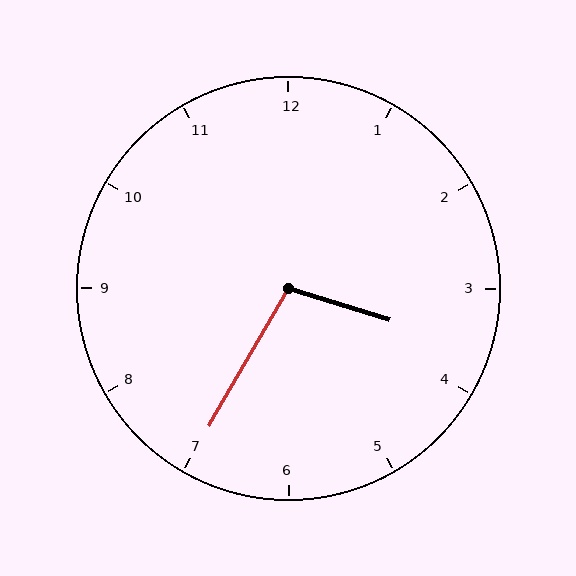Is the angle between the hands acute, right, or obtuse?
It is obtuse.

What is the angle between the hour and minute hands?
Approximately 102 degrees.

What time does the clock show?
3:35.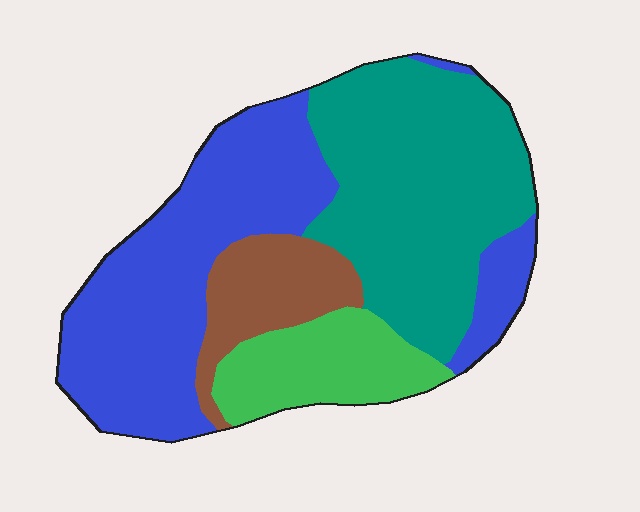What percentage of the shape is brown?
Brown takes up about one eighth (1/8) of the shape.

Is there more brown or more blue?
Blue.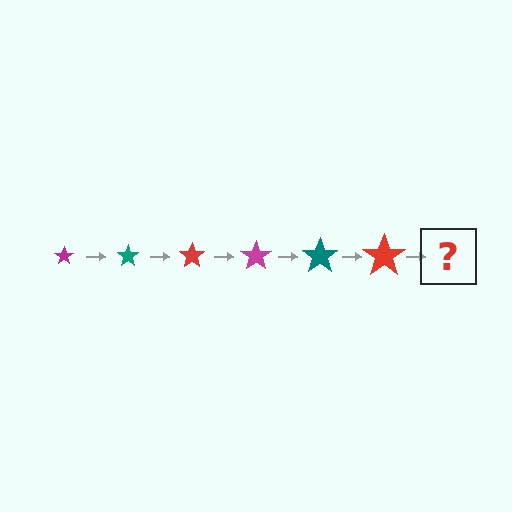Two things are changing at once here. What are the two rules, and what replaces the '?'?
The two rules are that the star grows larger each step and the color cycles through magenta, teal, and red. The '?' should be a magenta star, larger than the previous one.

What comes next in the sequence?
The next element should be a magenta star, larger than the previous one.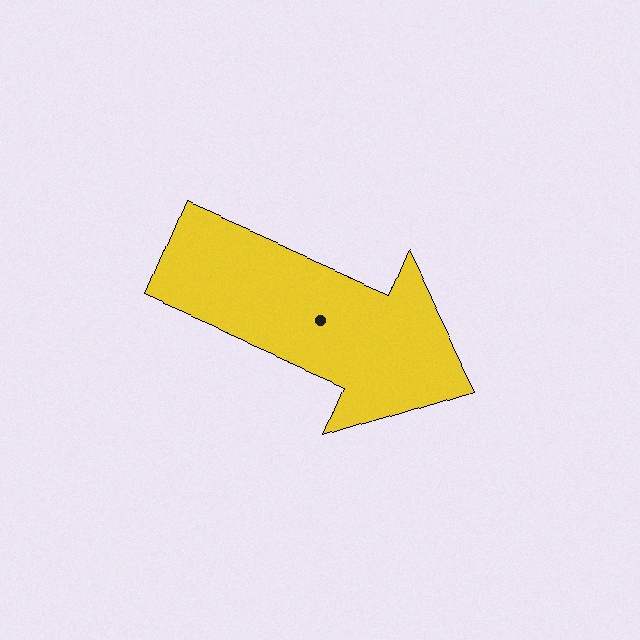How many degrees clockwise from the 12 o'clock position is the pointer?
Approximately 113 degrees.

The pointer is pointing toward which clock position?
Roughly 4 o'clock.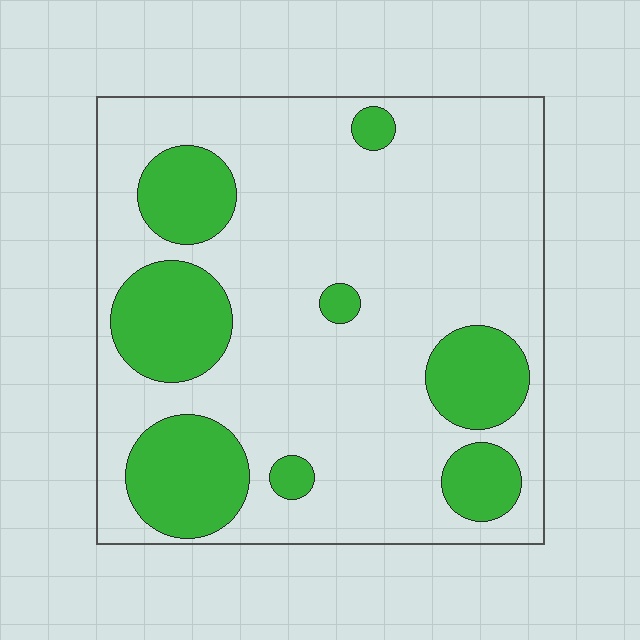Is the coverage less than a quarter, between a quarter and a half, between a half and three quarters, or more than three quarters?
Less than a quarter.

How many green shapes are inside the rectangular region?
8.